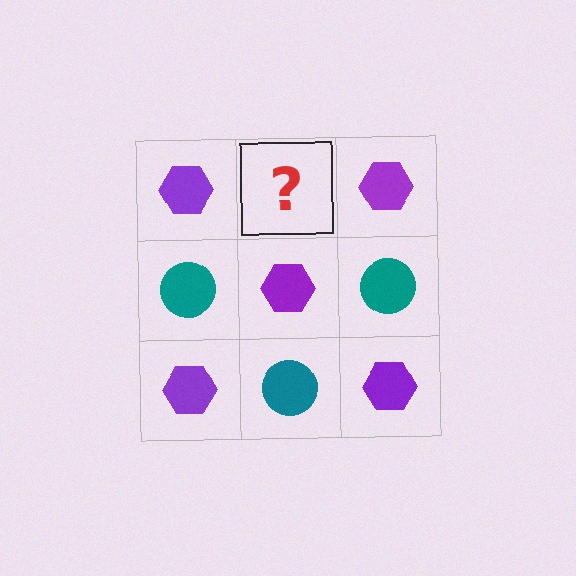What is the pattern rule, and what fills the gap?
The rule is that it alternates purple hexagon and teal circle in a checkerboard pattern. The gap should be filled with a teal circle.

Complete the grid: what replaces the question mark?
The question mark should be replaced with a teal circle.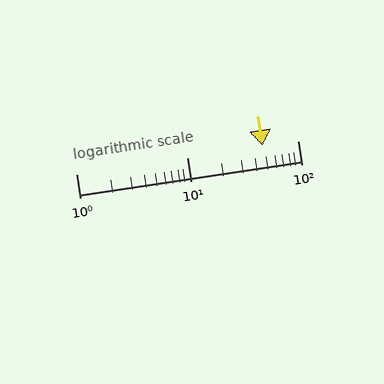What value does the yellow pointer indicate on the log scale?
The pointer indicates approximately 48.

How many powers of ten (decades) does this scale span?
The scale spans 2 decades, from 1 to 100.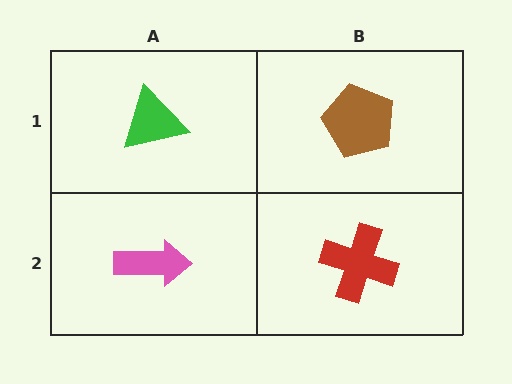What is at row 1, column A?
A green triangle.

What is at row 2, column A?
A pink arrow.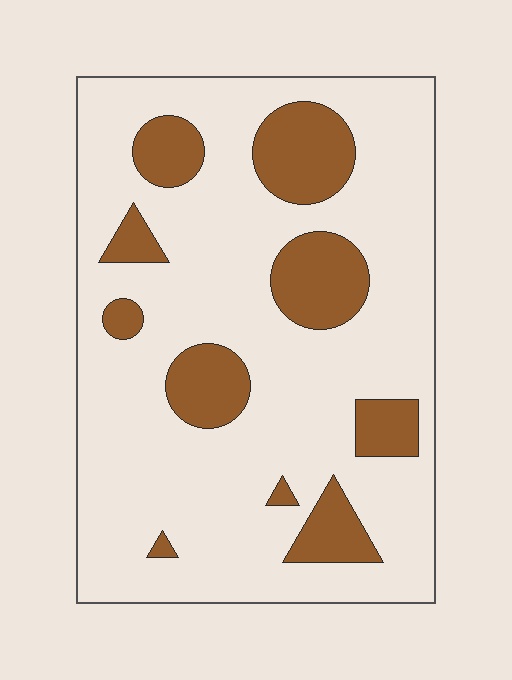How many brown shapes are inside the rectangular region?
10.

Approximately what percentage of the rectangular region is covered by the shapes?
Approximately 20%.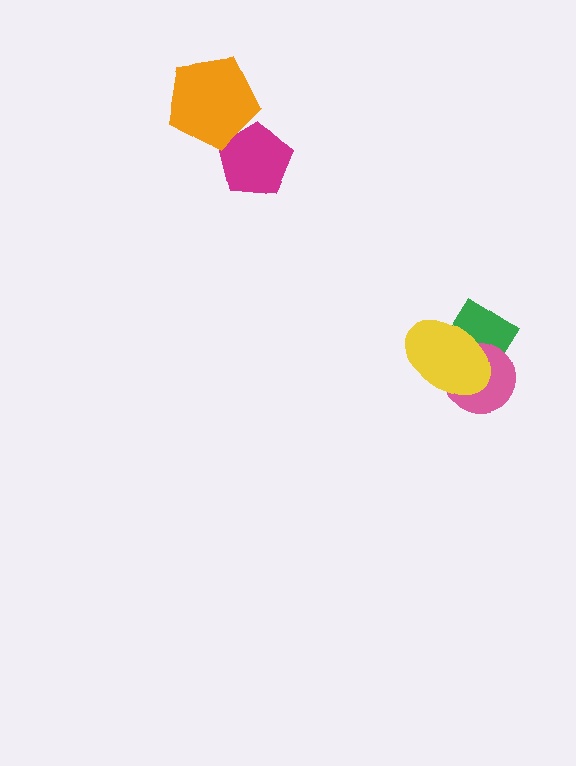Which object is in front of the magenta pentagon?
The orange pentagon is in front of the magenta pentagon.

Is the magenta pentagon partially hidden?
Yes, it is partially covered by another shape.